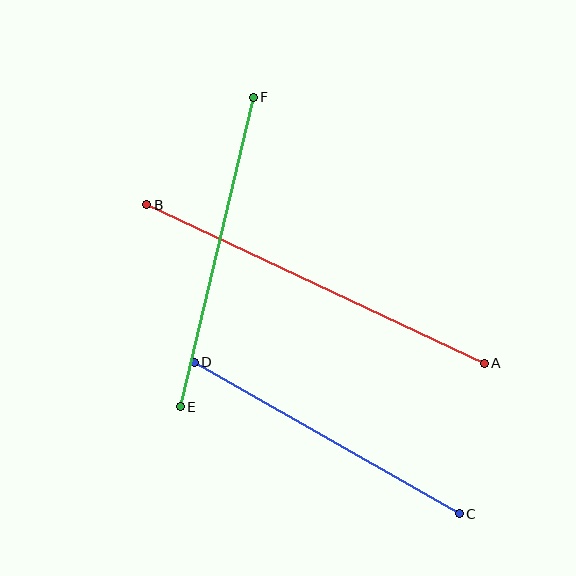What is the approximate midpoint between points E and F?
The midpoint is at approximately (217, 252) pixels.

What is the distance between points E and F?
The distance is approximately 318 pixels.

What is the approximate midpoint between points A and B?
The midpoint is at approximately (315, 284) pixels.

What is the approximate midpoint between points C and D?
The midpoint is at approximately (327, 438) pixels.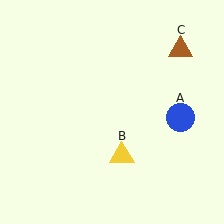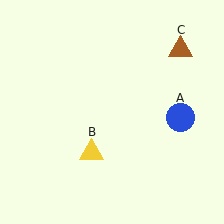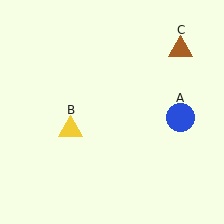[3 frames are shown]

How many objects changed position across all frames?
1 object changed position: yellow triangle (object B).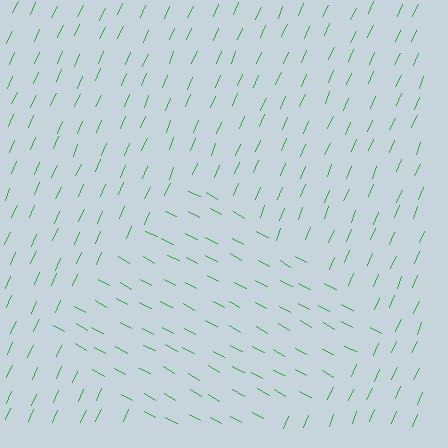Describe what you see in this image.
The image is filled with small green line segments. A diamond region in the image has lines oriented differently from the surrounding lines, creating a visible texture boundary.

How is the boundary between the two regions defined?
The boundary is defined purely by a change in line orientation (approximately 85 degrees difference). All lines are the same color and thickness.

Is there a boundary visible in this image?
Yes, there is a texture boundary formed by a change in line orientation.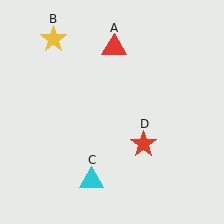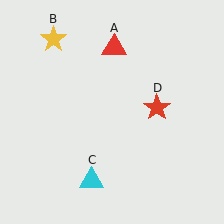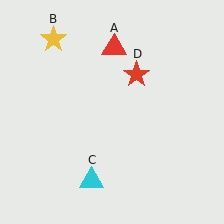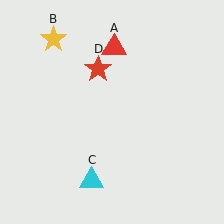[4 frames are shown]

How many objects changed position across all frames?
1 object changed position: red star (object D).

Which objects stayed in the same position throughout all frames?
Red triangle (object A) and yellow star (object B) and cyan triangle (object C) remained stationary.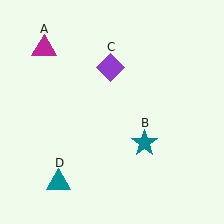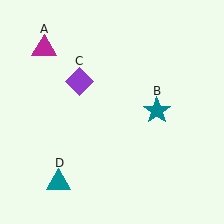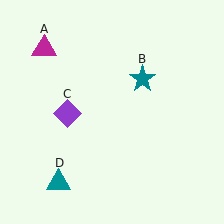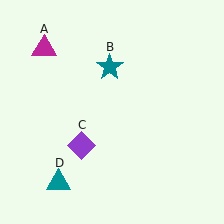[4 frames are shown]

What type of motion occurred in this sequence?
The teal star (object B), purple diamond (object C) rotated counterclockwise around the center of the scene.